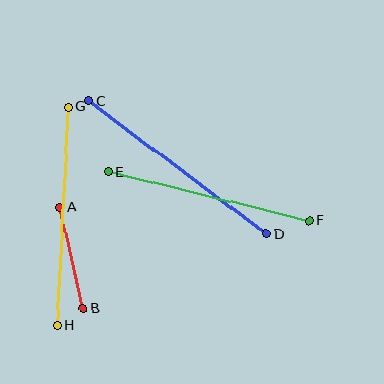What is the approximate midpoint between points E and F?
The midpoint is at approximately (209, 196) pixels.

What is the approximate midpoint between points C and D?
The midpoint is at approximately (177, 167) pixels.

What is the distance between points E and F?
The distance is approximately 207 pixels.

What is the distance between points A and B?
The distance is approximately 105 pixels.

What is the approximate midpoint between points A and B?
The midpoint is at approximately (71, 258) pixels.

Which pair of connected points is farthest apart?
Points C and D are farthest apart.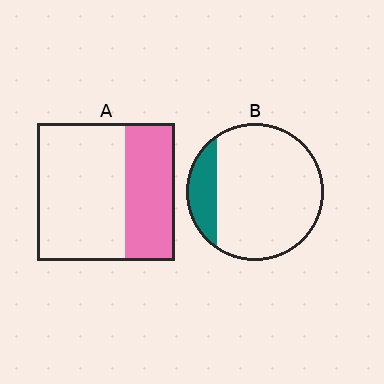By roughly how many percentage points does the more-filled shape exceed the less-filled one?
By roughly 20 percentage points (A over B).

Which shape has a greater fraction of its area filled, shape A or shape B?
Shape A.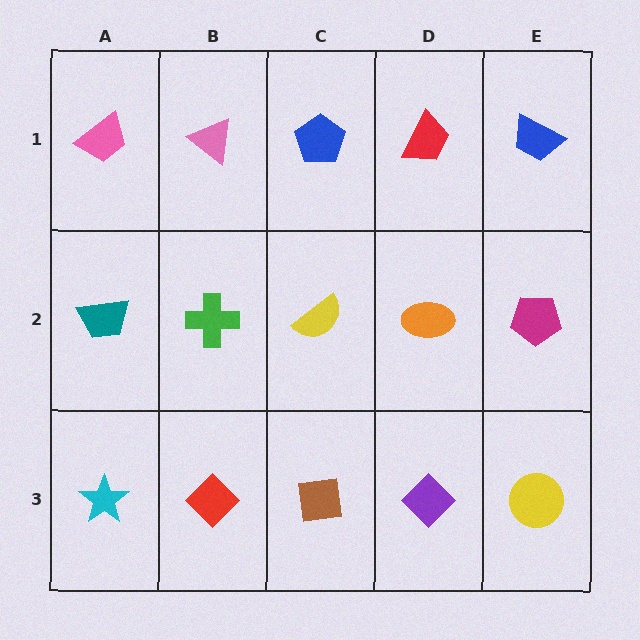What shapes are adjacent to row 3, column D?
An orange ellipse (row 2, column D), a brown square (row 3, column C), a yellow circle (row 3, column E).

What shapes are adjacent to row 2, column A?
A pink trapezoid (row 1, column A), a cyan star (row 3, column A), a green cross (row 2, column B).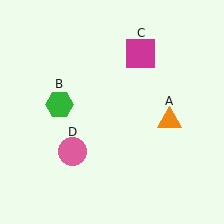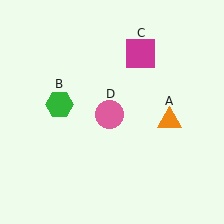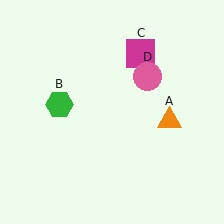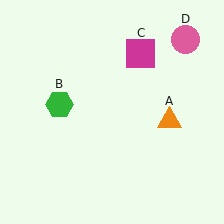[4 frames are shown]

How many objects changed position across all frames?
1 object changed position: pink circle (object D).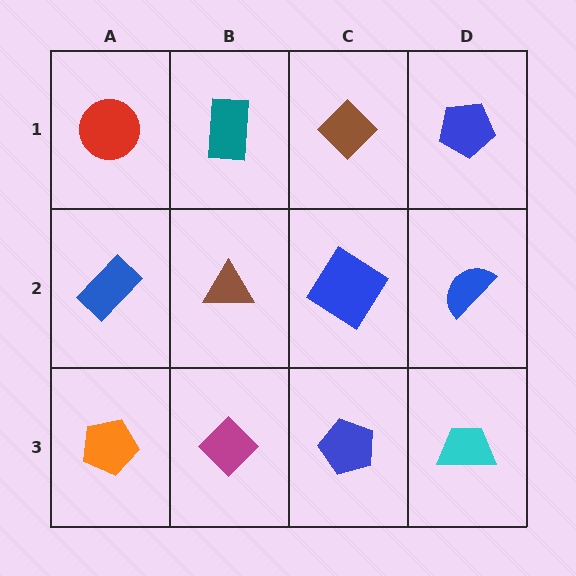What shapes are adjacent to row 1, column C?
A blue diamond (row 2, column C), a teal rectangle (row 1, column B), a blue pentagon (row 1, column D).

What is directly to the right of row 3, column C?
A cyan trapezoid.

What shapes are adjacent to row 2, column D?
A blue pentagon (row 1, column D), a cyan trapezoid (row 3, column D), a blue diamond (row 2, column C).